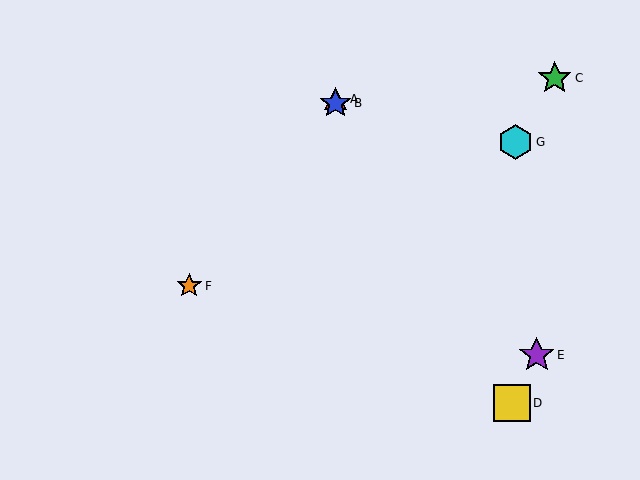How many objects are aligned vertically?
2 objects (A, B) are aligned vertically.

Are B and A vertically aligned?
Yes, both are at x≈336.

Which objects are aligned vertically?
Objects A, B are aligned vertically.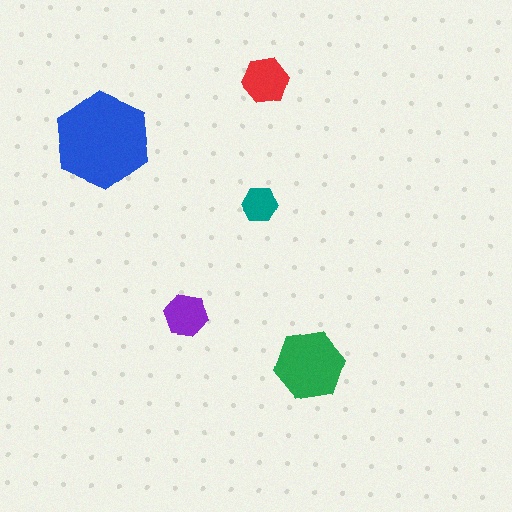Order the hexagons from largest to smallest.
the blue one, the green one, the red one, the purple one, the teal one.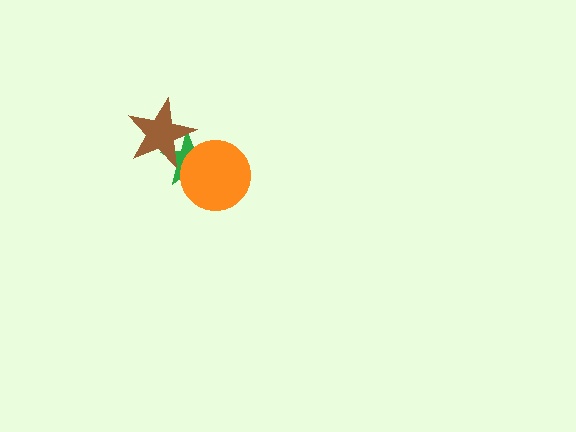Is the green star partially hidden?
Yes, it is partially covered by another shape.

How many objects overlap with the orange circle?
1 object overlaps with the orange circle.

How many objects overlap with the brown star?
1 object overlaps with the brown star.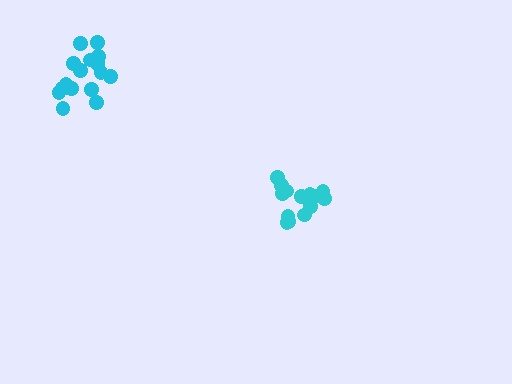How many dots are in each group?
Group 1: 16 dots, Group 2: 15 dots (31 total).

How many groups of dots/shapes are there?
There are 2 groups.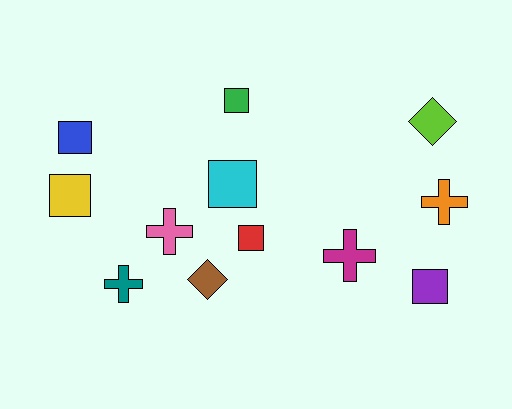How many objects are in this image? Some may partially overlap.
There are 12 objects.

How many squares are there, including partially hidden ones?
There are 6 squares.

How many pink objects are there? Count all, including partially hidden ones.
There is 1 pink object.